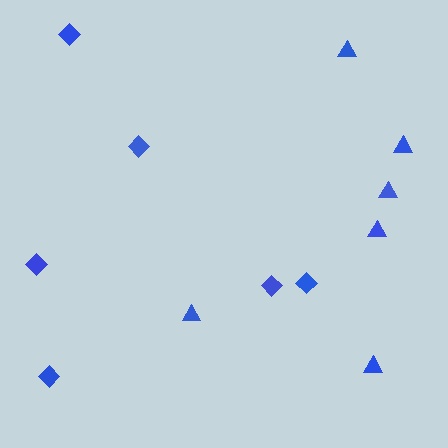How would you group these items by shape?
There are 2 groups: one group of triangles (6) and one group of diamonds (6).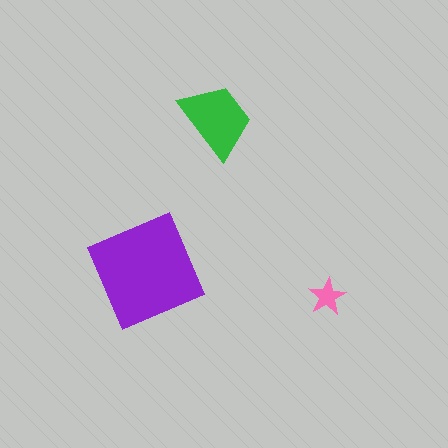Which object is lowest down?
The pink star is bottommost.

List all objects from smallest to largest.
The pink star, the green trapezoid, the purple square.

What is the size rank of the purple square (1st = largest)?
1st.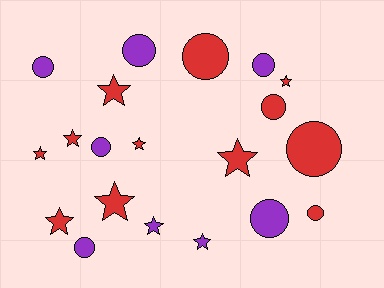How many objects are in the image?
There are 20 objects.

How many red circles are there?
There are 4 red circles.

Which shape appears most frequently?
Circle, with 10 objects.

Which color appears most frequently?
Red, with 12 objects.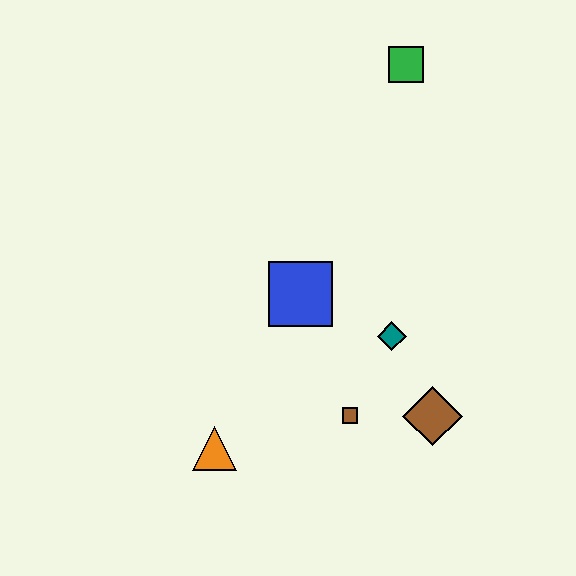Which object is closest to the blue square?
The teal diamond is closest to the blue square.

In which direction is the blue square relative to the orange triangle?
The blue square is above the orange triangle.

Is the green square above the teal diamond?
Yes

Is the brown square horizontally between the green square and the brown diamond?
No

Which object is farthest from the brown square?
The green square is farthest from the brown square.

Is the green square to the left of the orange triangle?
No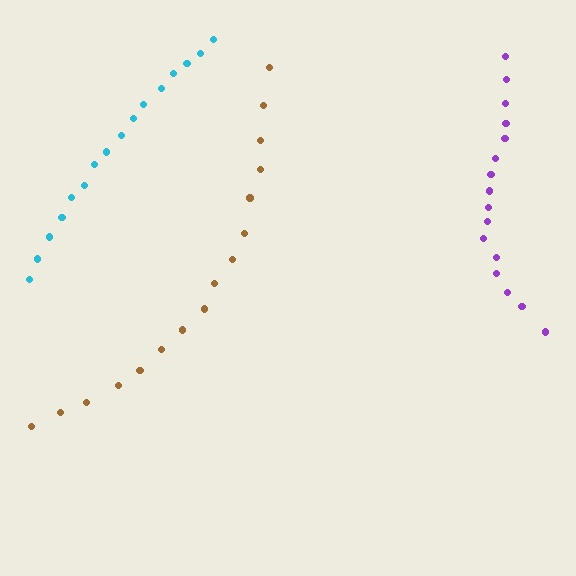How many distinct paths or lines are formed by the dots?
There are 3 distinct paths.